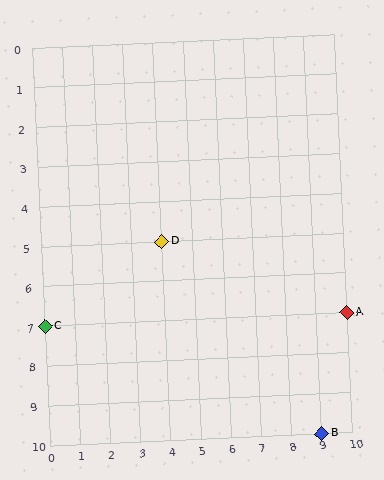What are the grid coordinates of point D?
Point D is at grid coordinates (4, 5).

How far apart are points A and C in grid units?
Points A and C are 10 columns apart.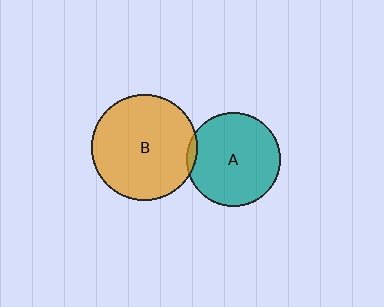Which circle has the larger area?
Circle B (orange).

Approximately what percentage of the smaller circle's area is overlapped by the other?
Approximately 5%.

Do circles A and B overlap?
Yes.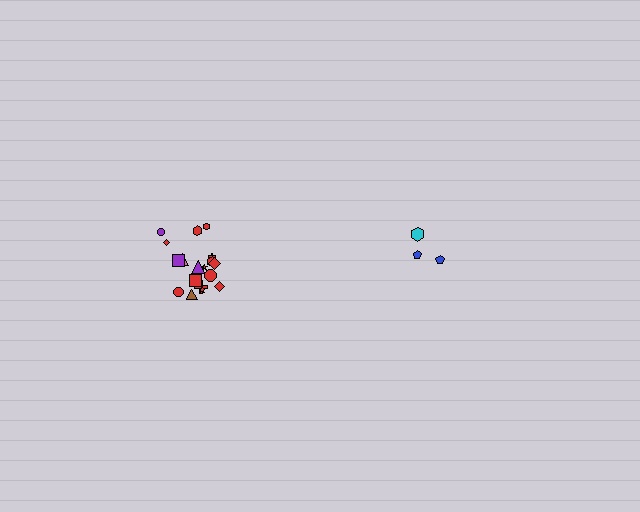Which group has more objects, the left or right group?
The left group.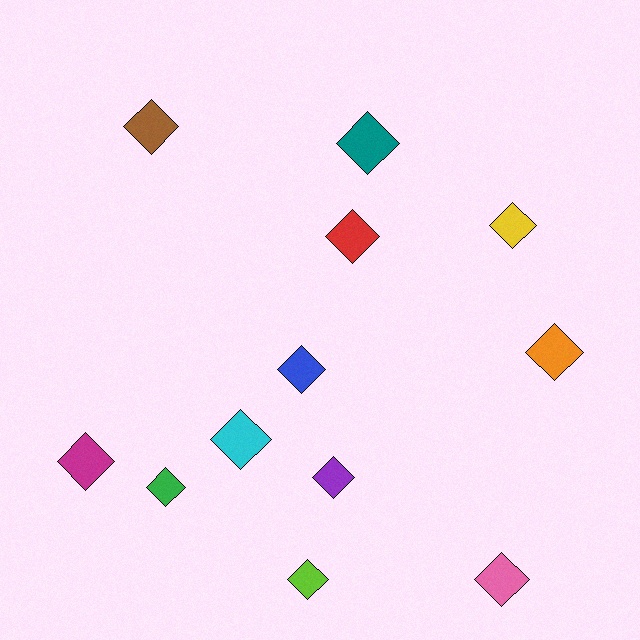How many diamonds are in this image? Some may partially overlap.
There are 12 diamonds.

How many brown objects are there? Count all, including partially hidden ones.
There is 1 brown object.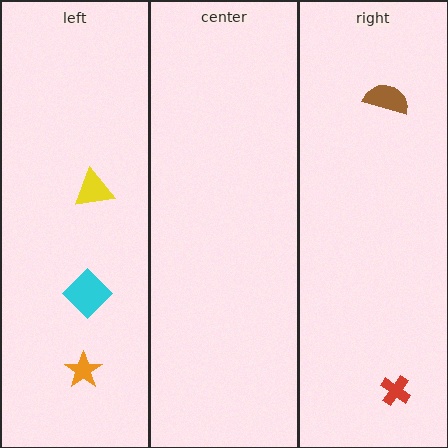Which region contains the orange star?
The left region.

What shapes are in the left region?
The cyan diamond, the orange star, the yellow triangle.